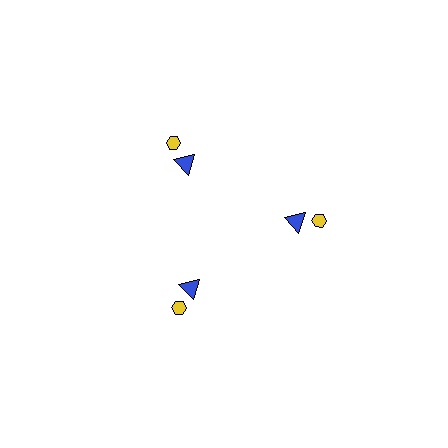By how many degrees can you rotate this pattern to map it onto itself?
The pattern maps onto itself every 120 degrees of rotation.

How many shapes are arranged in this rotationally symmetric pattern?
There are 6 shapes, arranged in 3 groups of 2.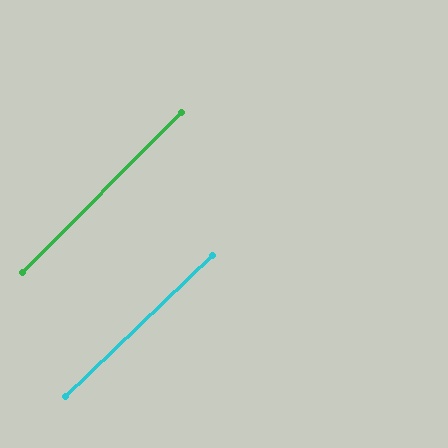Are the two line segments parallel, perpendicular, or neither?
Parallel — their directions differ by only 1.2°.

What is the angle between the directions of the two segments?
Approximately 1 degree.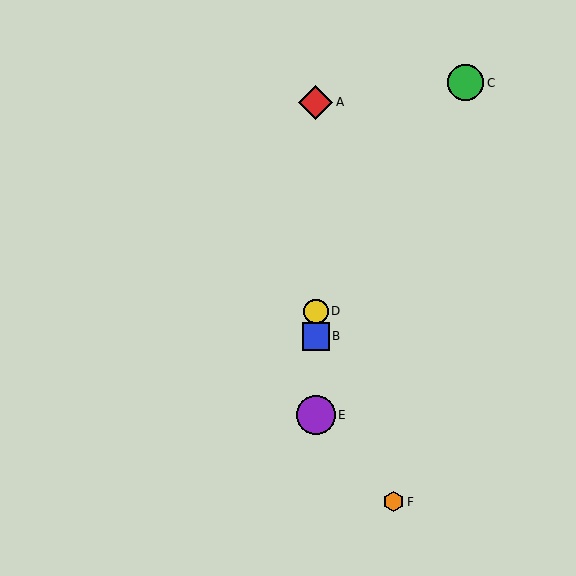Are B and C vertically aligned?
No, B is at x≈316 and C is at x≈465.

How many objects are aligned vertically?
4 objects (A, B, D, E) are aligned vertically.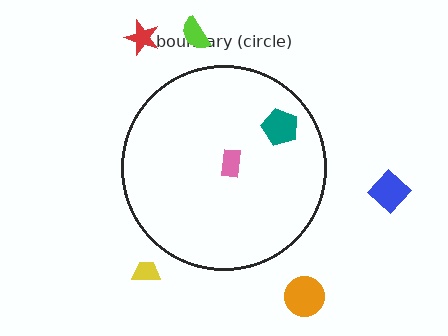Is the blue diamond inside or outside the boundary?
Outside.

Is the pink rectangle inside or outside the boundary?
Inside.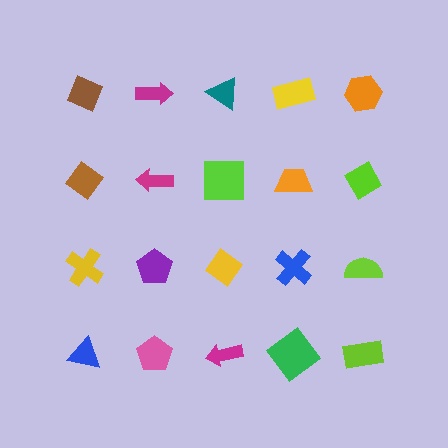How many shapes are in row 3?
5 shapes.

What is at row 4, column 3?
A magenta arrow.